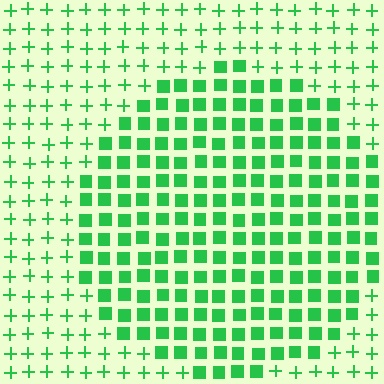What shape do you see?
I see a circle.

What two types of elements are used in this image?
The image uses squares inside the circle region and plus signs outside it.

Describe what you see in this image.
The image is filled with small green elements arranged in a uniform grid. A circle-shaped region contains squares, while the surrounding area contains plus signs. The boundary is defined purely by the change in element shape.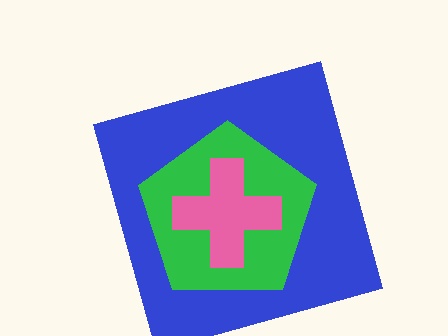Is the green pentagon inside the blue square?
Yes.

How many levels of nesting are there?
3.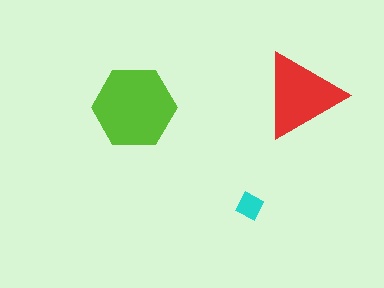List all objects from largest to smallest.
The lime hexagon, the red triangle, the cyan diamond.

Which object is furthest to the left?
The lime hexagon is leftmost.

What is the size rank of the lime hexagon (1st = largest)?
1st.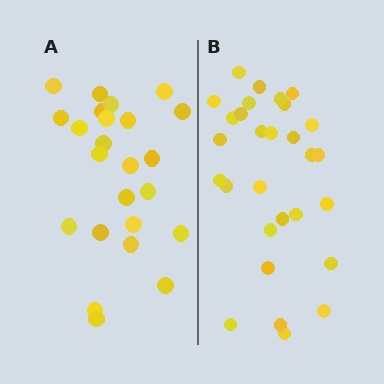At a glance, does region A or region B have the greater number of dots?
Region B (the right region) has more dots.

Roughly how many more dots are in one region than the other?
Region B has about 5 more dots than region A.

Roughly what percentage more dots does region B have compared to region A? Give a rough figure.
About 20% more.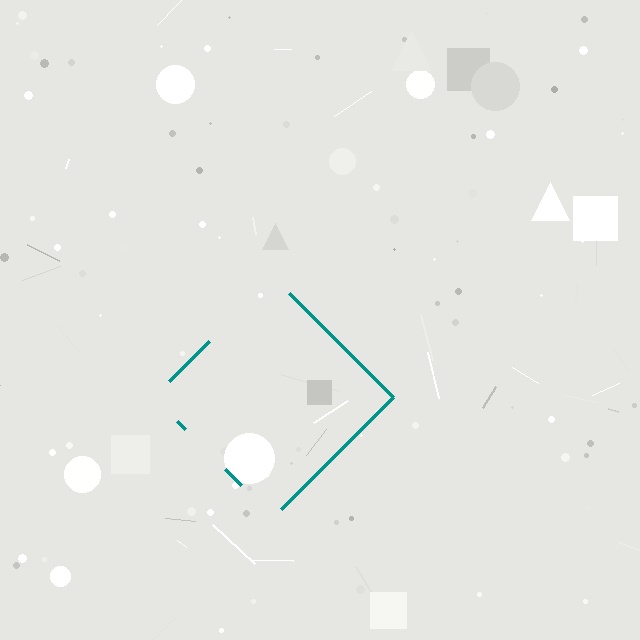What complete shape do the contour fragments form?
The contour fragments form a diamond.